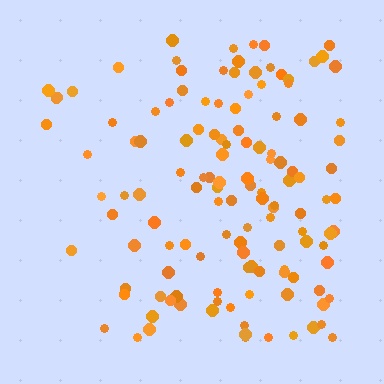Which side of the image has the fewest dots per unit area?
The left.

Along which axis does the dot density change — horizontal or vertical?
Horizontal.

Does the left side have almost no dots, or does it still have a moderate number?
Still a moderate number, just noticeably fewer than the right.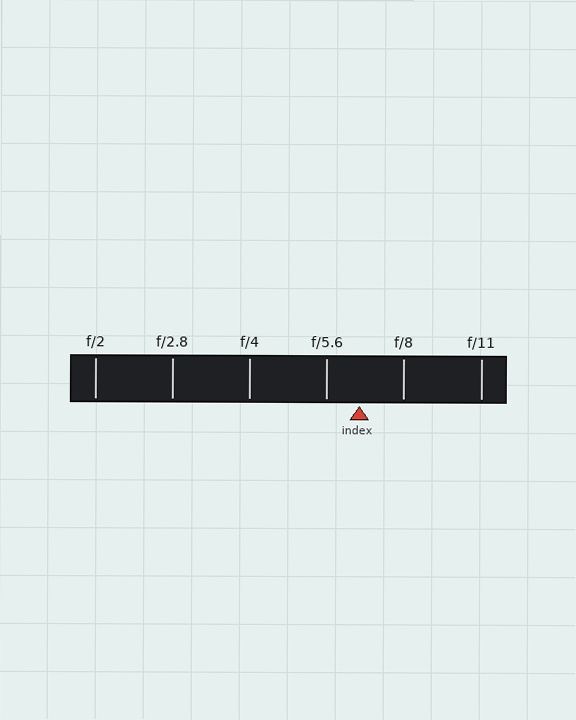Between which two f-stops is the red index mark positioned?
The index mark is between f/5.6 and f/8.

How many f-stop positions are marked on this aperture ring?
There are 6 f-stop positions marked.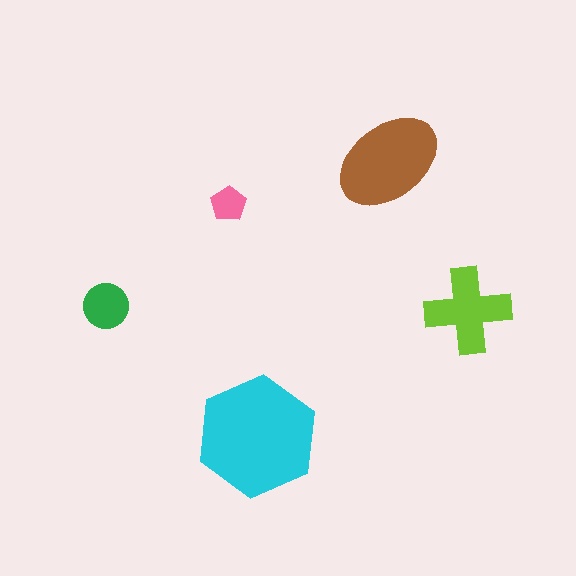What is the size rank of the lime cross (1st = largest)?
3rd.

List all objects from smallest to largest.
The pink pentagon, the green circle, the lime cross, the brown ellipse, the cyan hexagon.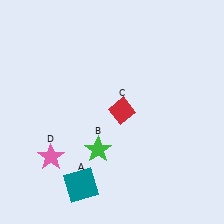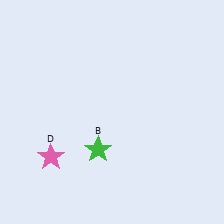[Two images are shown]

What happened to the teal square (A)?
The teal square (A) was removed in Image 2. It was in the bottom-left area of Image 1.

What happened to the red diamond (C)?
The red diamond (C) was removed in Image 2. It was in the top-right area of Image 1.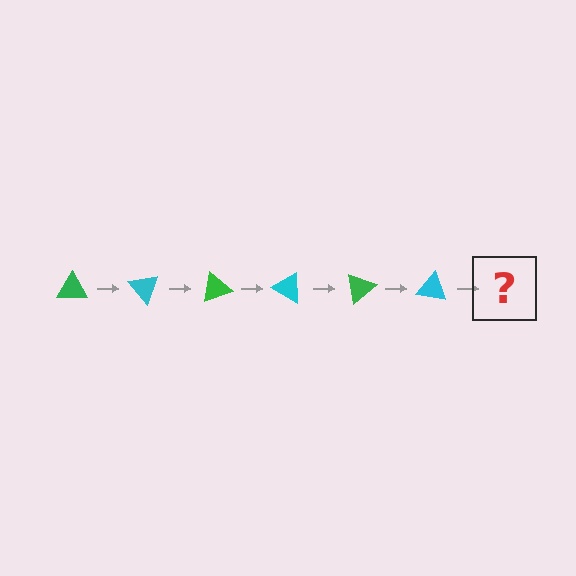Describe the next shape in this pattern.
It should be a green triangle, rotated 300 degrees from the start.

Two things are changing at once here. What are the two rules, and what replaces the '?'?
The two rules are that it rotates 50 degrees each step and the color cycles through green and cyan. The '?' should be a green triangle, rotated 300 degrees from the start.